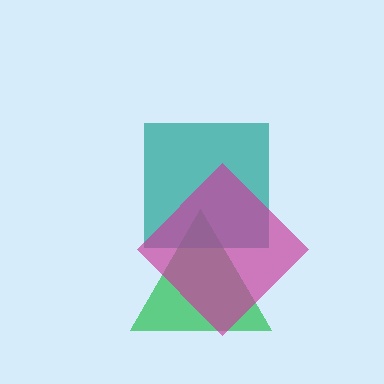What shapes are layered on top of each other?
The layered shapes are: a green triangle, a teal square, a magenta diamond.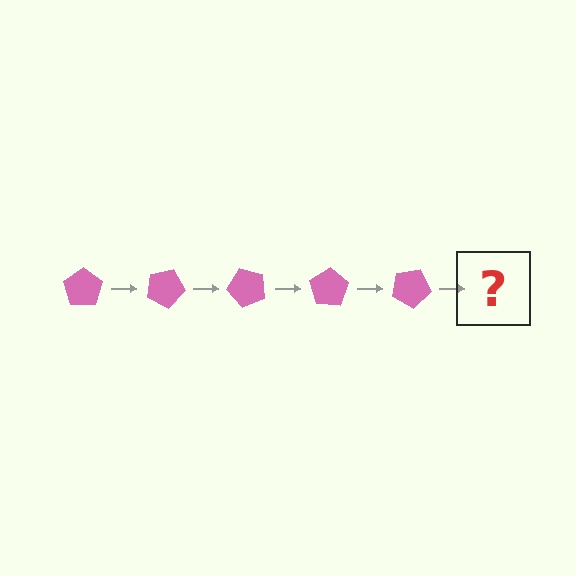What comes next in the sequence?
The next element should be a pink pentagon rotated 125 degrees.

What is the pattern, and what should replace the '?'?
The pattern is that the pentagon rotates 25 degrees each step. The '?' should be a pink pentagon rotated 125 degrees.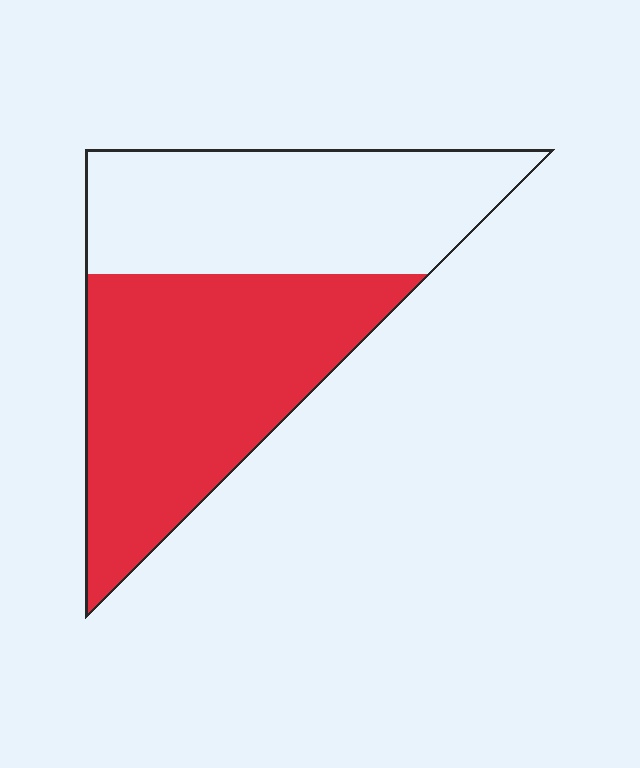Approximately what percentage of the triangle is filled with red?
Approximately 55%.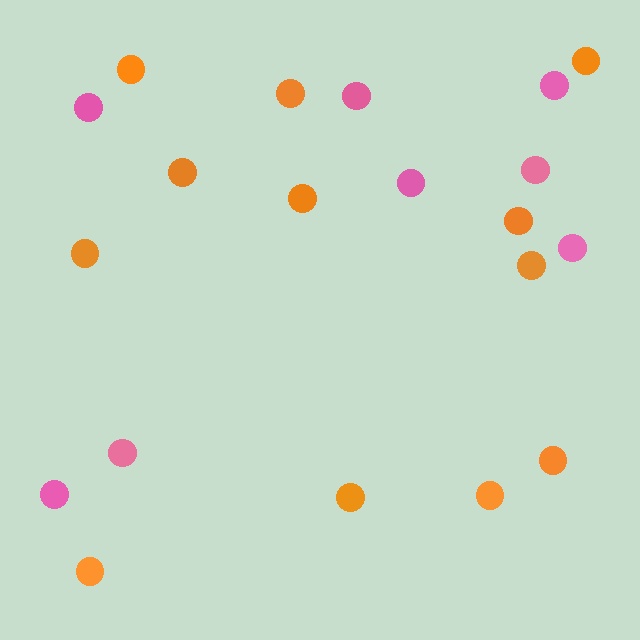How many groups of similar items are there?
There are 2 groups: one group of pink circles (8) and one group of orange circles (12).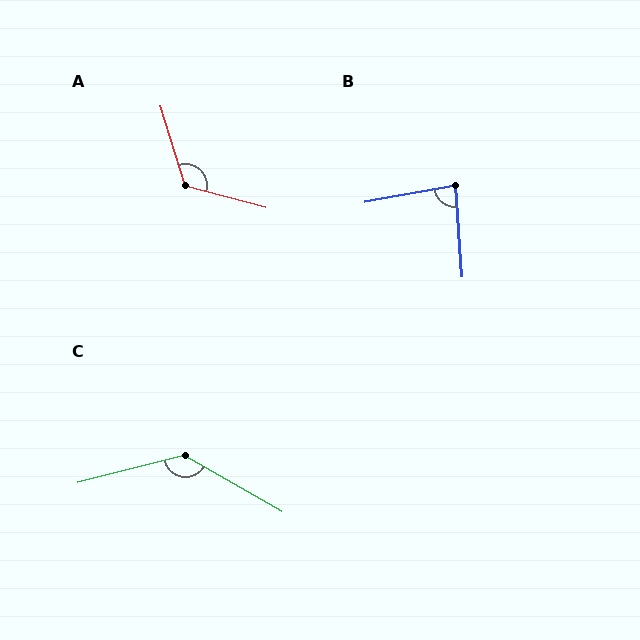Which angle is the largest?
C, at approximately 136 degrees.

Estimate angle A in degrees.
Approximately 122 degrees.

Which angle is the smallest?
B, at approximately 84 degrees.